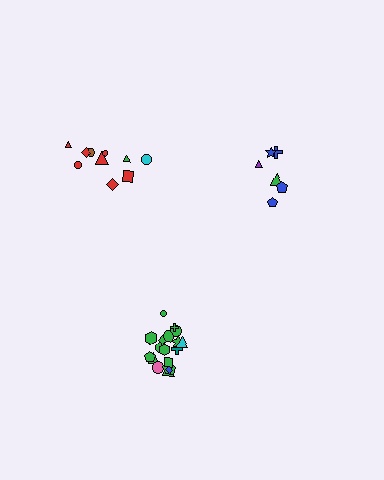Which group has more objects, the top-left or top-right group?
The top-left group.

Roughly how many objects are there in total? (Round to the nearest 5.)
Roughly 35 objects in total.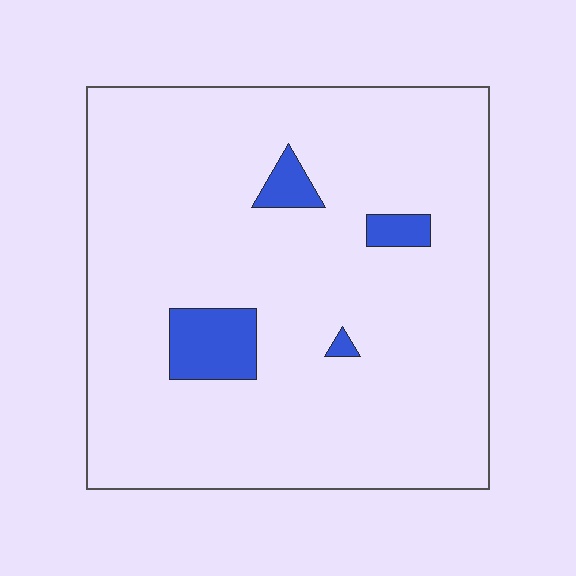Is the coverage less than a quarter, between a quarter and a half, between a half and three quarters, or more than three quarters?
Less than a quarter.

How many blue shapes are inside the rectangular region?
4.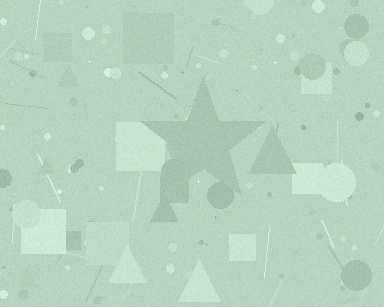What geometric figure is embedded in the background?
A star is embedded in the background.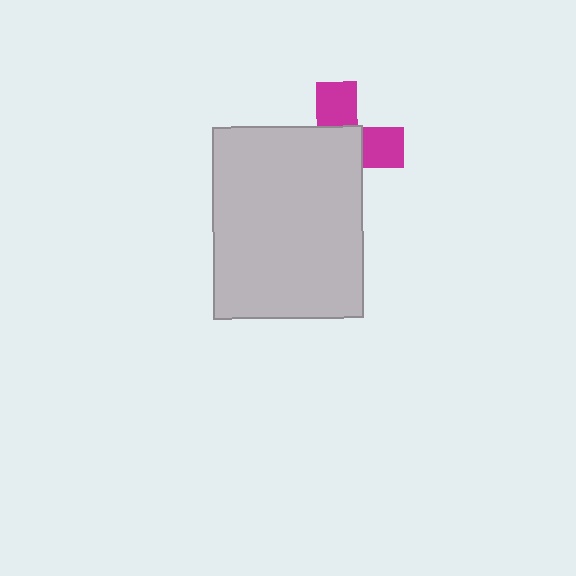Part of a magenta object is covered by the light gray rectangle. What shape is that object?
It is a cross.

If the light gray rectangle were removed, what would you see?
You would see the complete magenta cross.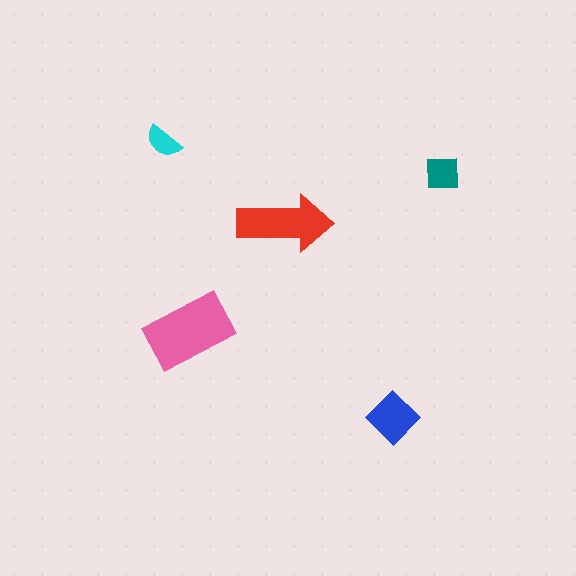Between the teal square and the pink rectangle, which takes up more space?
The pink rectangle.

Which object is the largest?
The pink rectangle.